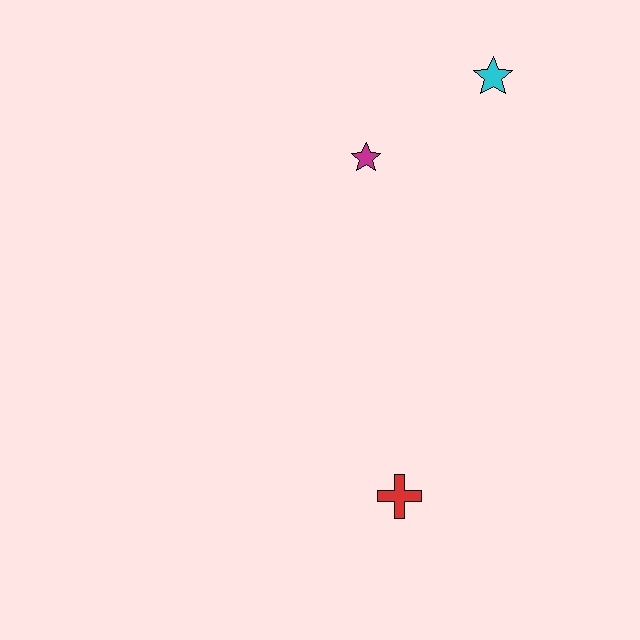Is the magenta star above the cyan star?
No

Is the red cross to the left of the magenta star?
No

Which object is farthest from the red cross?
The cyan star is farthest from the red cross.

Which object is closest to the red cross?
The magenta star is closest to the red cross.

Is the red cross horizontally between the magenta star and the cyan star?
Yes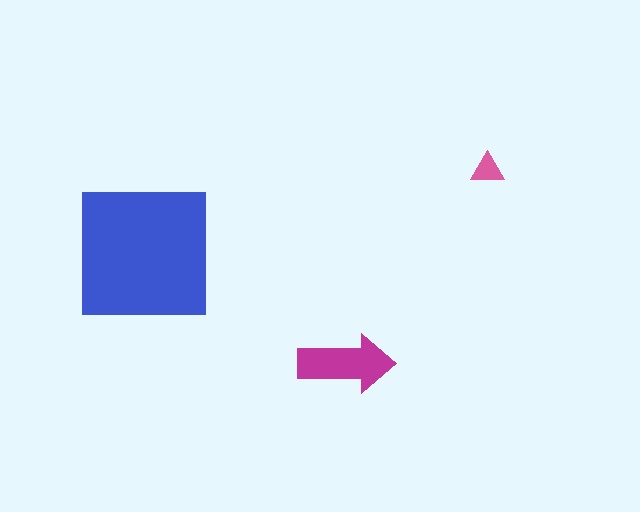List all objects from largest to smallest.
The blue square, the magenta arrow, the pink triangle.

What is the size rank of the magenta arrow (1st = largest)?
2nd.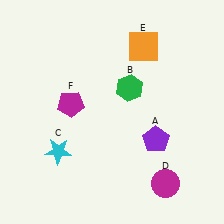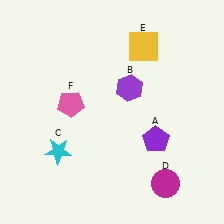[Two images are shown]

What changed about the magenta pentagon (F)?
In Image 1, F is magenta. In Image 2, it changed to pink.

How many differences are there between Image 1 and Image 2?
There are 3 differences between the two images.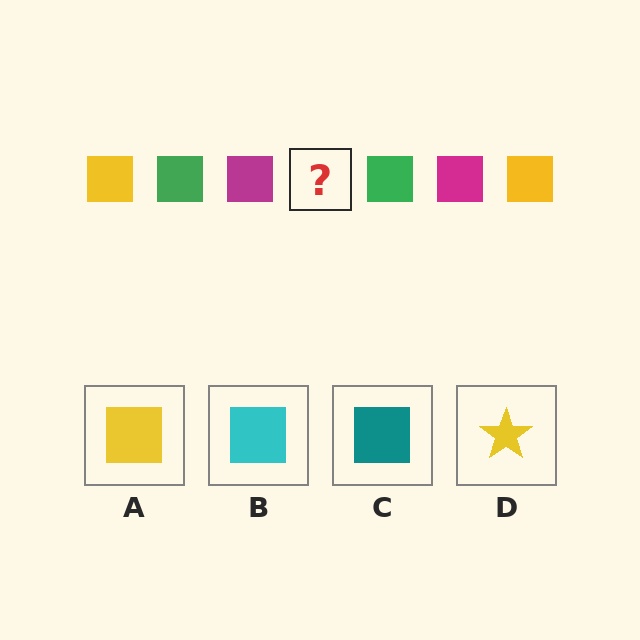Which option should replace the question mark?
Option A.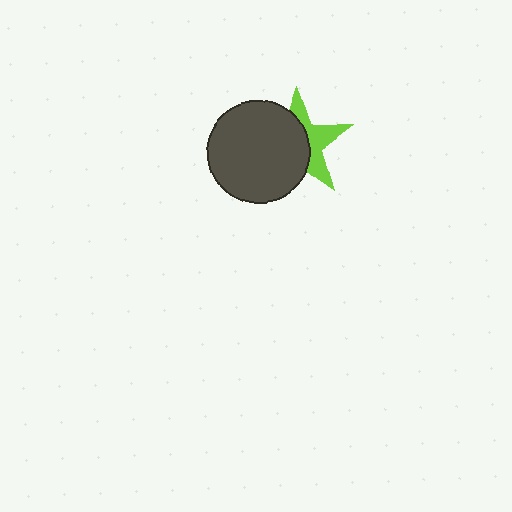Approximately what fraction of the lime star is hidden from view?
Roughly 58% of the lime star is hidden behind the dark gray circle.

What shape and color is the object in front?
The object in front is a dark gray circle.